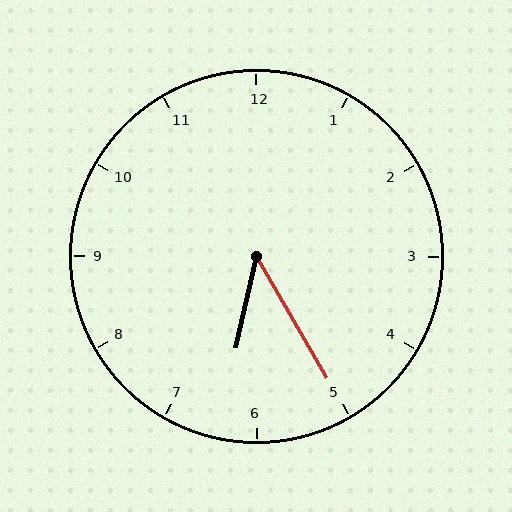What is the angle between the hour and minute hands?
Approximately 42 degrees.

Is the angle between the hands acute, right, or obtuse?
It is acute.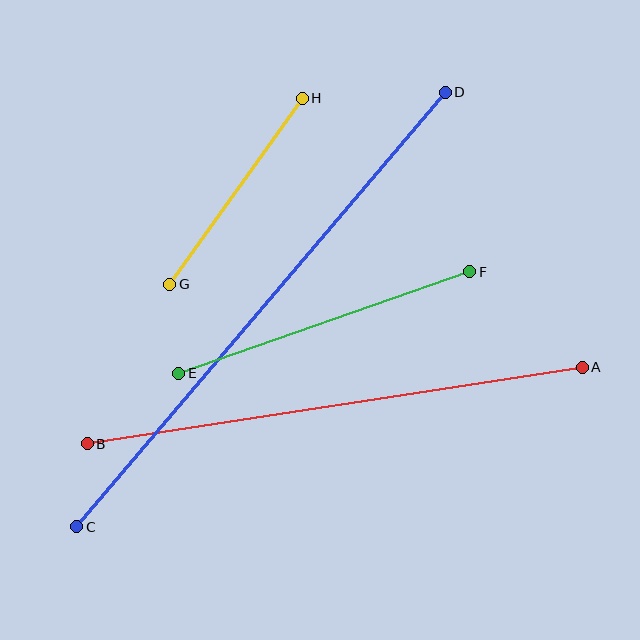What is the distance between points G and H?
The distance is approximately 229 pixels.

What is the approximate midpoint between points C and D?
The midpoint is at approximately (261, 310) pixels.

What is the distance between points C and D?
The distance is approximately 570 pixels.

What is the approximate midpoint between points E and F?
The midpoint is at approximately (324, 323) pixels.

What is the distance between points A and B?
The distance is approximately 501 pixels.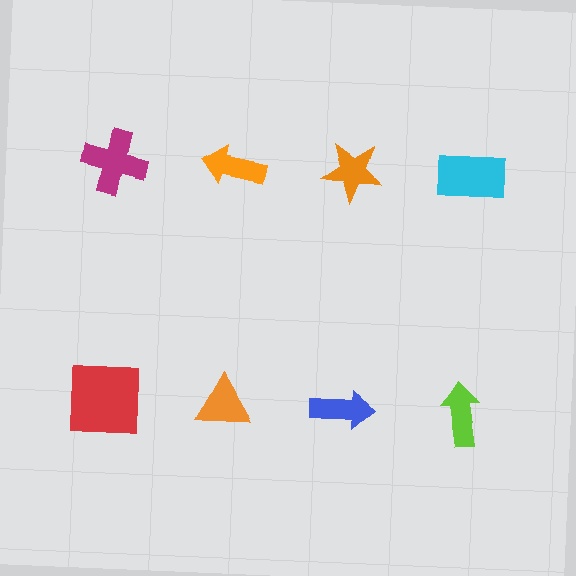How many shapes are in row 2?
4 shapes.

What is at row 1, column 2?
An orange arrow.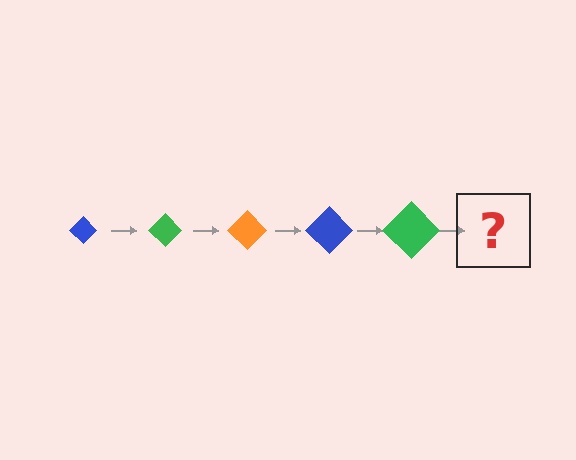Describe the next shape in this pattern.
It should be an orange diamond, larger than the previous one.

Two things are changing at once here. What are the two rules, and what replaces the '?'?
The two rules are that the diamond grows larger each step and the color cycles through blue, green, and orange. The '?' should be an orange diamond, larger than the previous one.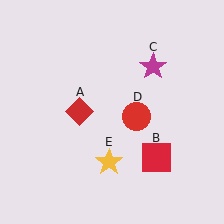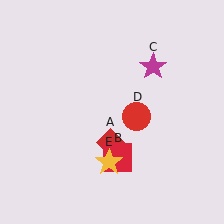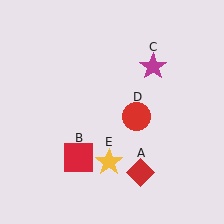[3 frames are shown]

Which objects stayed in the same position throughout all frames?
Magenta star (object C) and red circle (object D) and yellow star (object E) remained stationary.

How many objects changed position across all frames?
2 objects changed position: red diamond (object A), red square (object B).